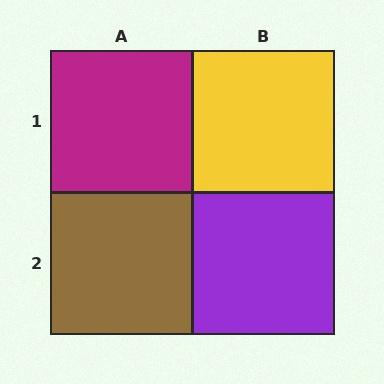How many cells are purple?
1 cell is purple.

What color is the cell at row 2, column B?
Purple.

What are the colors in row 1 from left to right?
Magenta, yellow.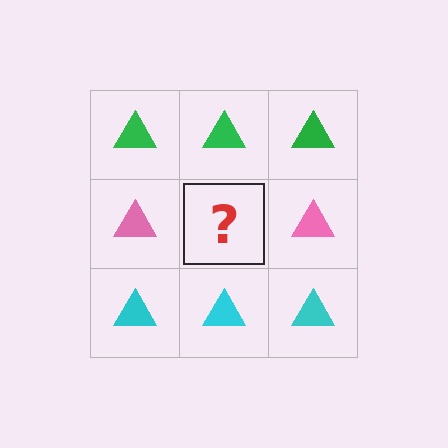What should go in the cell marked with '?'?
The missing cell should contain a pink triangle.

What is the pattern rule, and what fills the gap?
The rule is that each row has a consistent color. The gap should be filled with a pink triangle.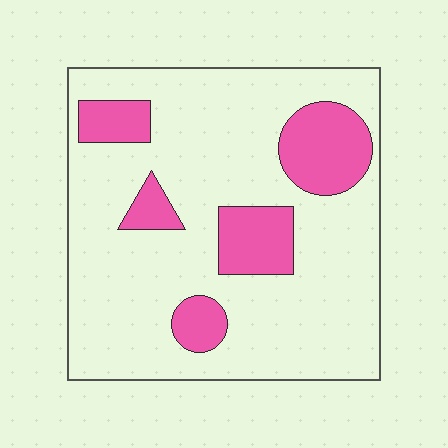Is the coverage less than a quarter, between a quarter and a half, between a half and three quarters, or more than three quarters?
Less than a quarter.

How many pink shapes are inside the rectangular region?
5.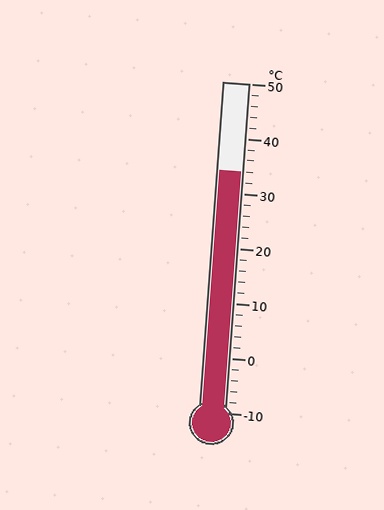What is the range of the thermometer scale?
The thermometer scale ranges from -10°C to 50°C.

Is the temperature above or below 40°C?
The temperature is below 40°C.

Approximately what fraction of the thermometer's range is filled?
The thermometer is filled to approximately 75% of its range.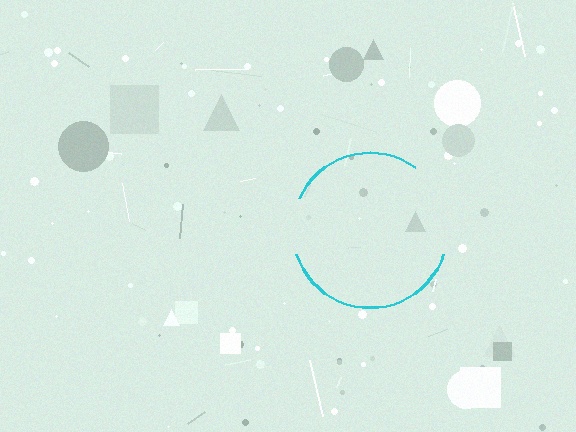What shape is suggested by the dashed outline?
The dashed outline suggests a circle.